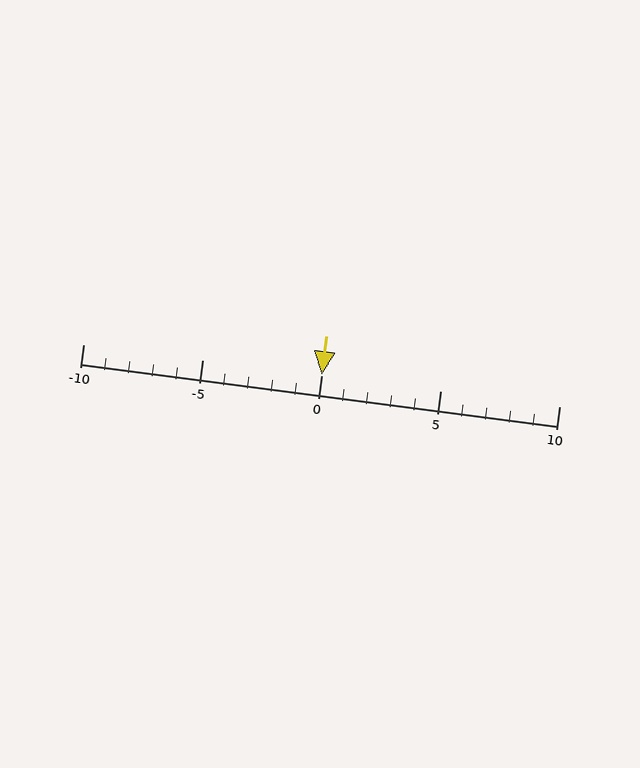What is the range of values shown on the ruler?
The ruler shows values from -10 to 10.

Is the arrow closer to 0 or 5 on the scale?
The arrow is closer to 0.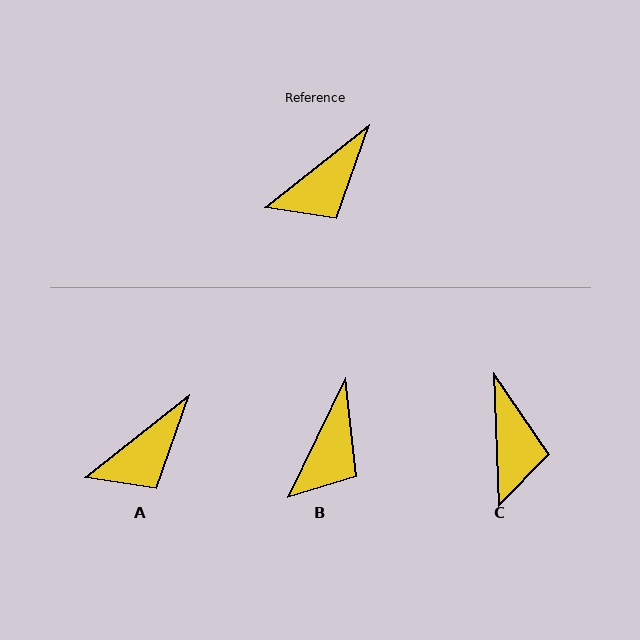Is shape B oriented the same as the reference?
No, it is off by about 26 degrees.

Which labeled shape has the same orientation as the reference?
A.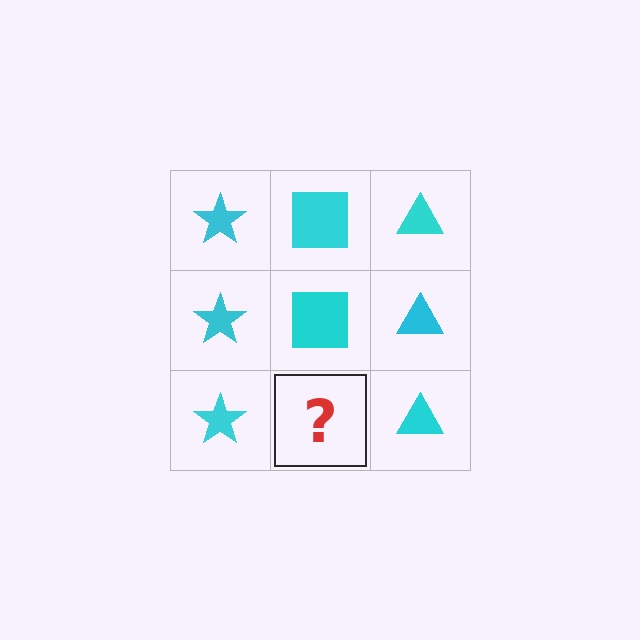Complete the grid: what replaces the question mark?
The question mark should be replaced with a cyan square.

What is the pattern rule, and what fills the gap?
The rule is that each column has a consistent shape. The gap should be filled with a cyan square.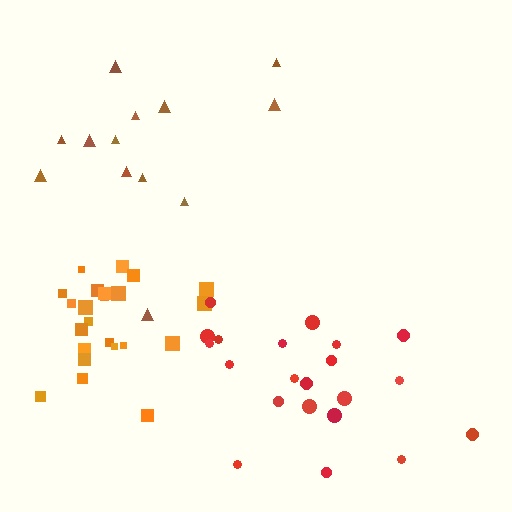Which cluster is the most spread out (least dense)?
Brown.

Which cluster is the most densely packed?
Orange.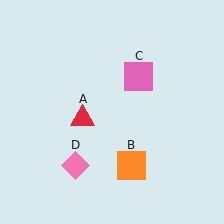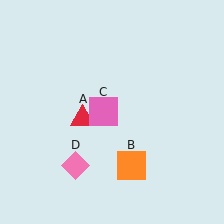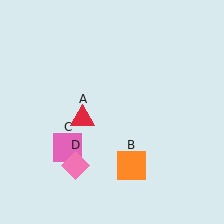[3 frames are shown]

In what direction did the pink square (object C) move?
The pink square (object C) moved down and to the left.